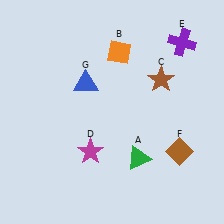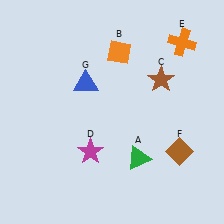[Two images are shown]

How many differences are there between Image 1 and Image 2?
There is 1 difference between the two images.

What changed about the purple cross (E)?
In Image 1, E is purple. In Image 2, it changed to orange.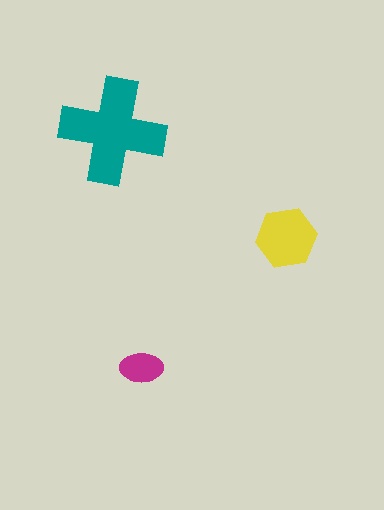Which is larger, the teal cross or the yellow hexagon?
The teal cross.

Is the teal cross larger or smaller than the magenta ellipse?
Larger.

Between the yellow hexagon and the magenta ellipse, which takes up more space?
The yellow hexagon.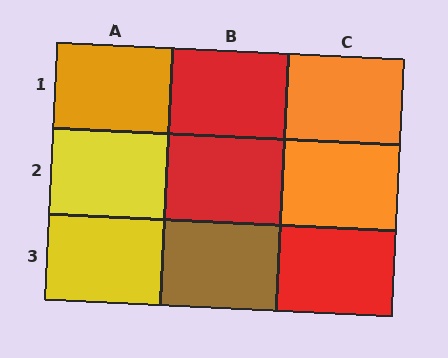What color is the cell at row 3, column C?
Red.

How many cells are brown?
1 cell is brown.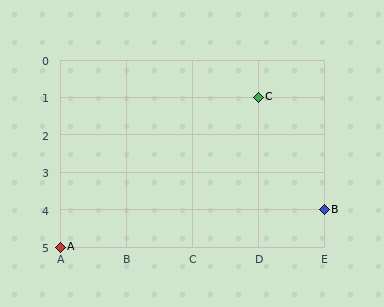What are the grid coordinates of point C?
Point C is at grid coordinates (D, 1).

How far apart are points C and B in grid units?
Points C and B are 1 column and 3 rows apart (about 3.2 grid units diagonally).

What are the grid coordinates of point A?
Point A is at grid coordinates (A, 5).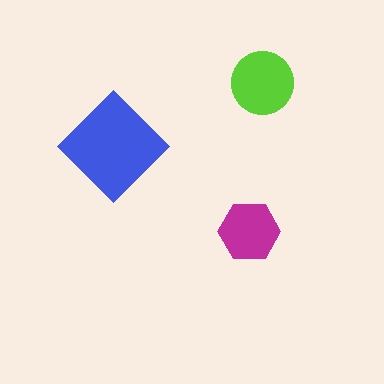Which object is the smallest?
The magenta hexagon.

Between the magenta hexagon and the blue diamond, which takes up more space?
The blue diamond.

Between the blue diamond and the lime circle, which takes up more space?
The blue diamond.